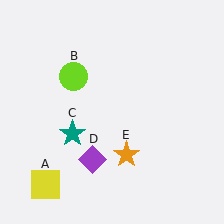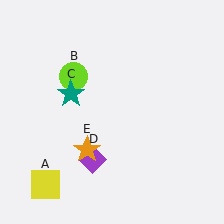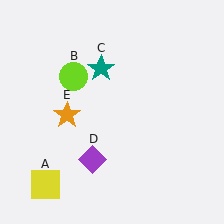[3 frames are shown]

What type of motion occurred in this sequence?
The teal star (object C), orange star (object E) rotated clockwise around the center of the scene.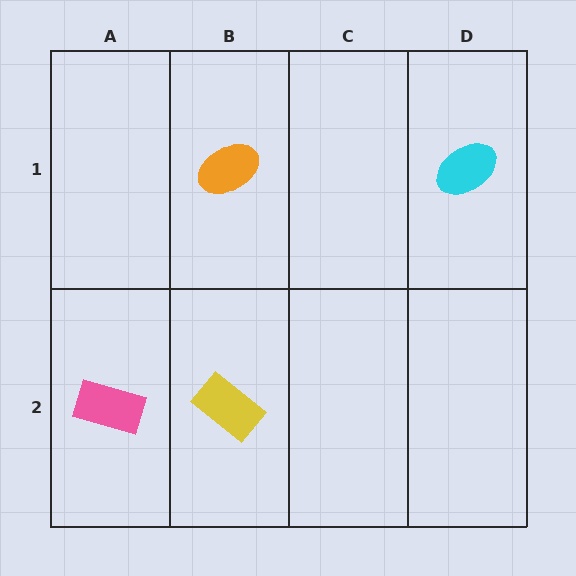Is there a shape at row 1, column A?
No, that cell is empty.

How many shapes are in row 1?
2 shapes.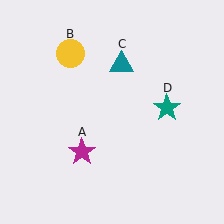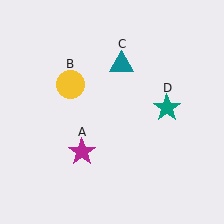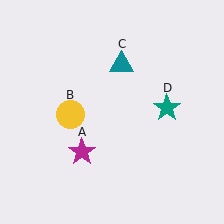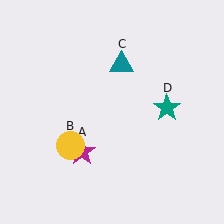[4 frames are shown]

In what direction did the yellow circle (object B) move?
The yellow circle (object B) moved down.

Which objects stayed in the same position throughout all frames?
Magenta star (object A) and teal triangle (object C) and teal star (object D) remained stationary.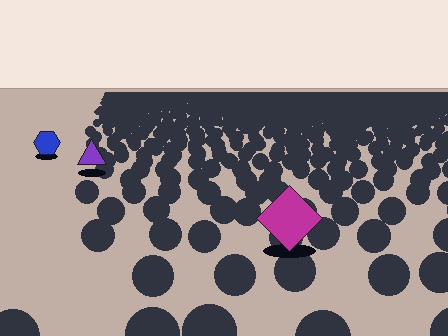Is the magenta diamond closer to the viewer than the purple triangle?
Yes. The magenta diamond is closer — you can tell from the texture gradient: the ground texture is coarser near it.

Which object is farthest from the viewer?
The blue hexagon is farthest from the viewer. It appears smaller and the ground texture around it is denser.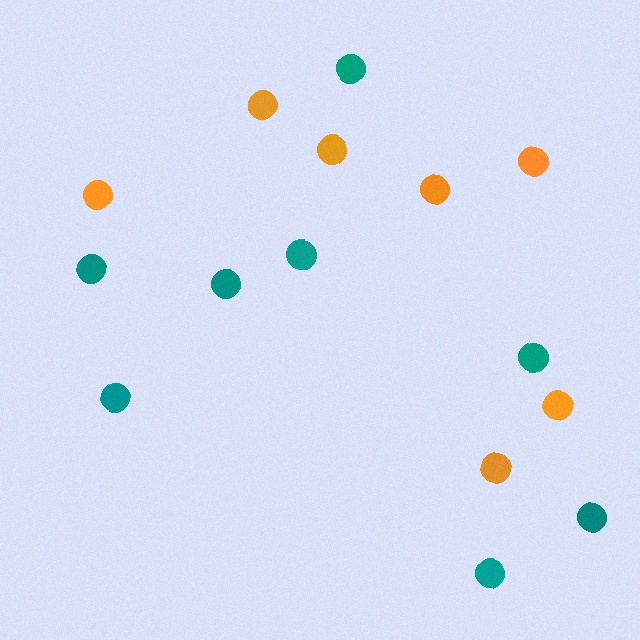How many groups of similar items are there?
There are 2 groups: one group of teal circles (8) and one group of orange circles (7).